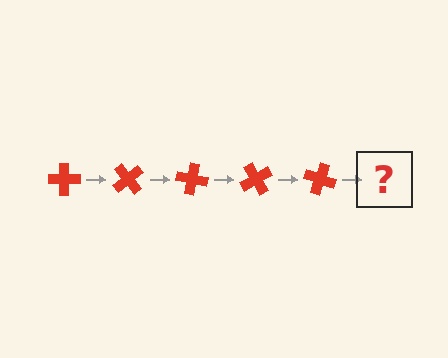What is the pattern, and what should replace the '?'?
The pattern is that the cross rotates 50 degrees each step. The '?' should be a red cross rotated 250 degrees.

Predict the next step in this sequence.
The next step is a red cross rotated 250 degrees.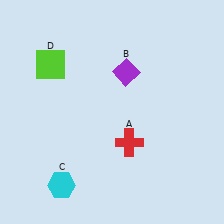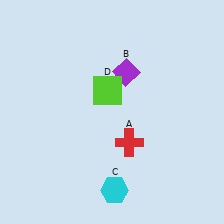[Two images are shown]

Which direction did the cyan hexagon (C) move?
The cyan hexagon (C) moved right.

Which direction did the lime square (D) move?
The lime square (D) moved right.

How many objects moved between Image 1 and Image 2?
2 objects moved between the two images.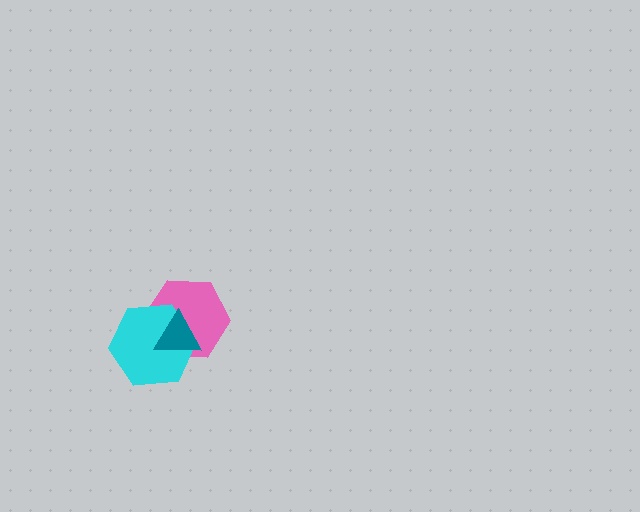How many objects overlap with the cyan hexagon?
2 objects overlap with the cyan hexagon.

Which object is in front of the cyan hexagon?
The teal triangle is in front of the cyan hexagon.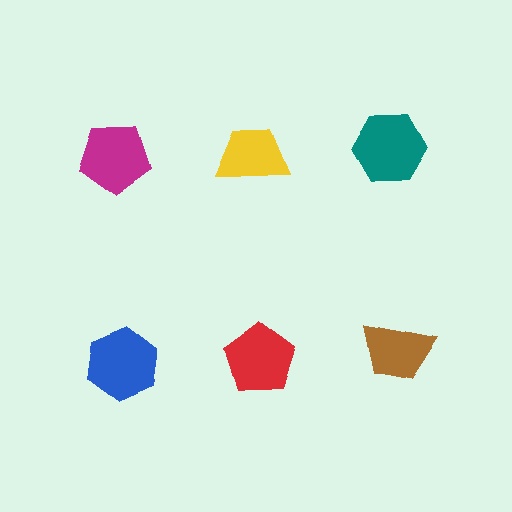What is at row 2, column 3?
A brown trapezoid.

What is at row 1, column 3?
A teal hexagon.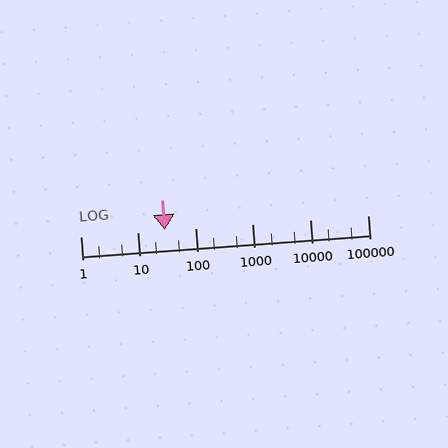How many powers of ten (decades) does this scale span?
The scale spans 5 decades, from 1 to 100000.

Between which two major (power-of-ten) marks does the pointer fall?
The pointer is between 10 and 100.